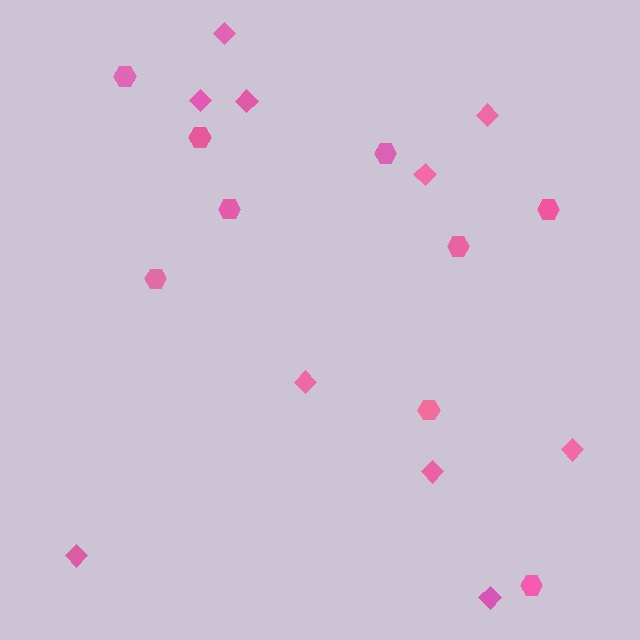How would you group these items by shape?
There are 2 groups: one group of hexagons (9) and one group of diamonds (10).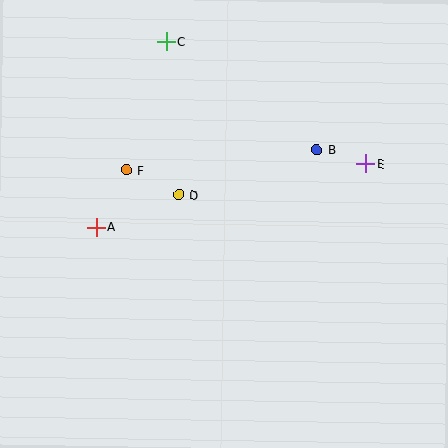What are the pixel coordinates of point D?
Point D is at (179, 195).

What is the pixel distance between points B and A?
The distance between B and A is 234 pixels.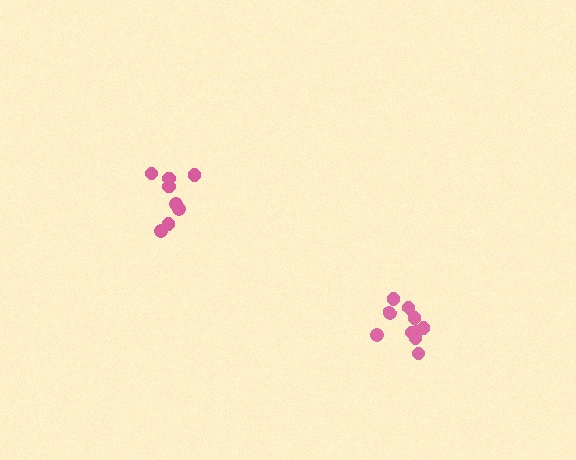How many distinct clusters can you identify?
There are 2 distinct clusters.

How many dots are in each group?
Group 1: 8 dots, Group 2: 10 dots (18 total).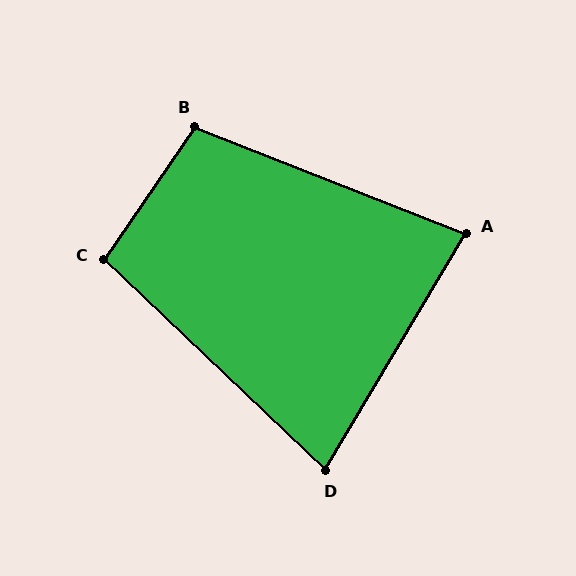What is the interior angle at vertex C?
Approximately 99 degrees (obtuse).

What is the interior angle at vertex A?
Approximately 81 degrees (acute).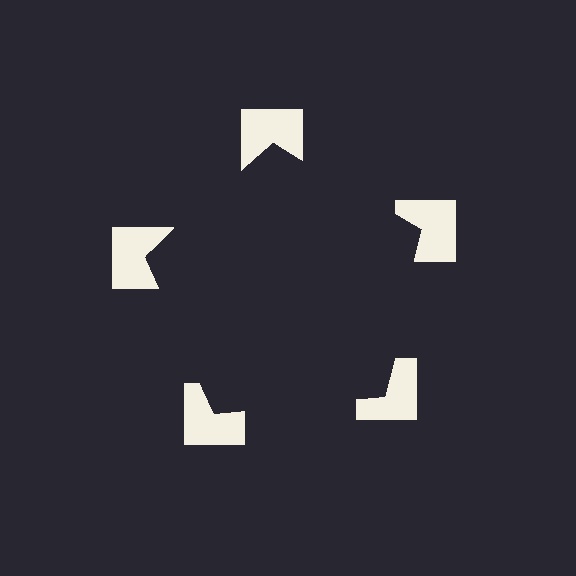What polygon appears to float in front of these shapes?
An illusory pentagon — its edges are inferred from the aligned wedge cuts in the notched squares, not physically drawn.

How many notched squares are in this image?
There are 5 — one at each vertex of the illusory pentagon.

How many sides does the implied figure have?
5 sides.